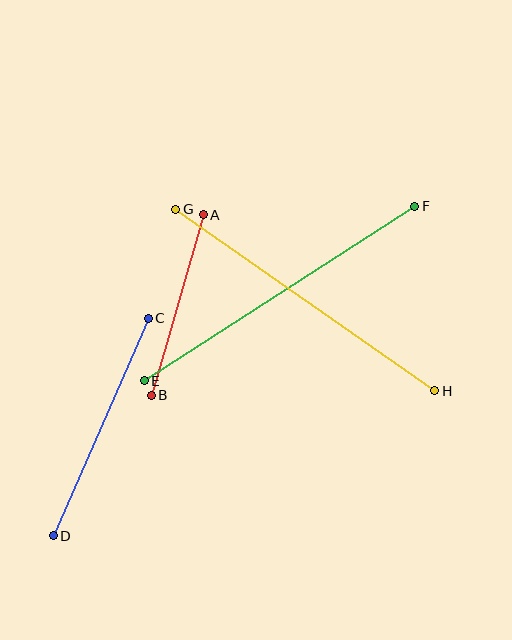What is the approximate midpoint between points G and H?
The midpoint is at approximately (305, 300) pixels.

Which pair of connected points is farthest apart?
Points E and F are farthest apart.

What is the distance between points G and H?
The distance is approximately 316 pixels.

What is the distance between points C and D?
The distance is approximately 237 pixels.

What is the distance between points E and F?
The distance is approximately 322 pixels.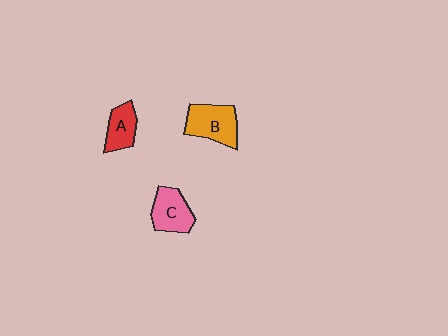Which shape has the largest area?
Shape B (orange).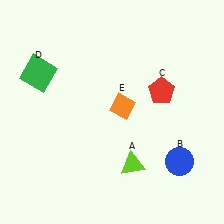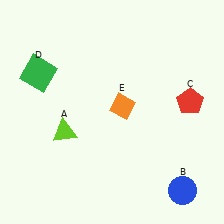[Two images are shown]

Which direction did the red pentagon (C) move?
The red pentagon (C) moved right.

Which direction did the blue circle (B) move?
The blue circle (B) moved down.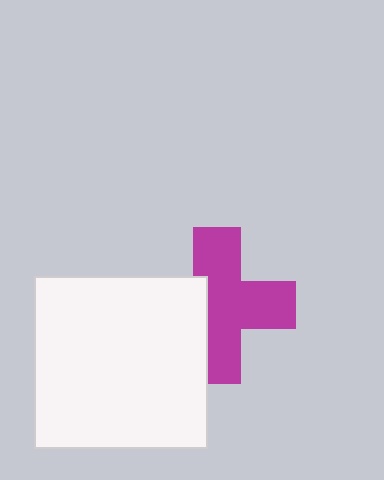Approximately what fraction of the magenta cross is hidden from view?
Roughly 33% of the magenta cross is hidden behind the white square.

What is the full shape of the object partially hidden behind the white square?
The partially hidden object is a magenta cross.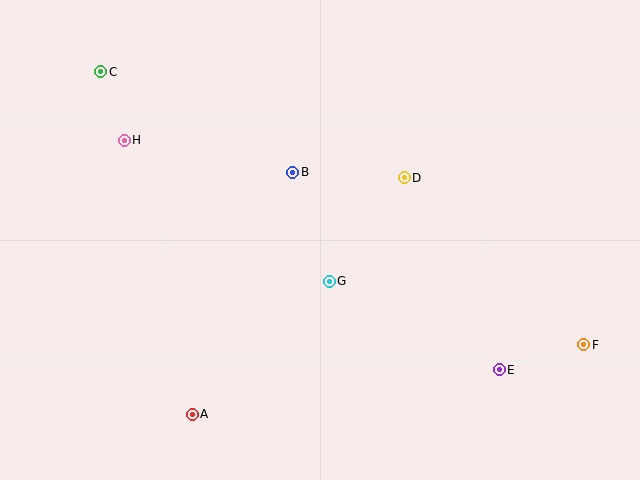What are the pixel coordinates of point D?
Point D is at (404, 178).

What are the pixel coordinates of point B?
Point B is at (293, 172).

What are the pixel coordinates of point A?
Point A is at (192, 414).